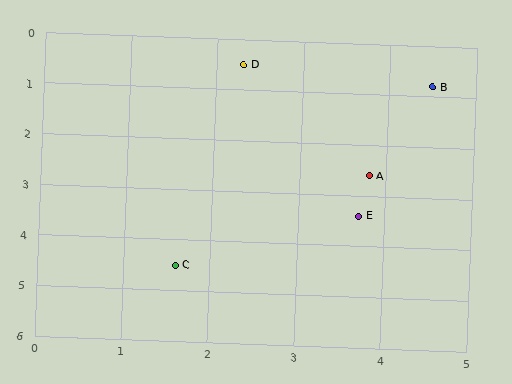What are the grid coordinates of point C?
Point C is at approximately (1.6, 4.5).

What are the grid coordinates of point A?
Point A is at approximately (3.8, 2.6).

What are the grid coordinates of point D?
Point D is at approximately (2.3, 0.5).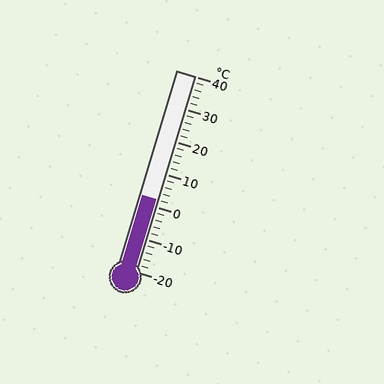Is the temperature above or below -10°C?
The temperature is above -10°C.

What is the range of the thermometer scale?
The thermometer scale ranges from -20°C to 40°C.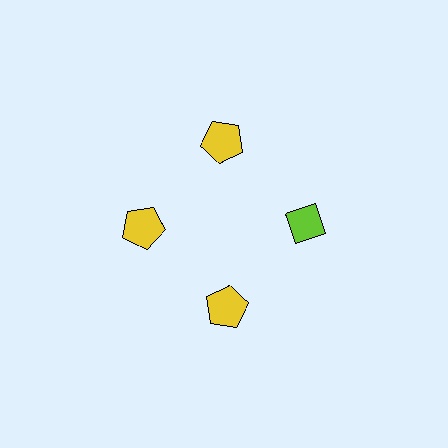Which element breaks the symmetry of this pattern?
The lime diamond at roughly the 3 o'clock position breaks the symmetry. All other shapes are yellow pentagons.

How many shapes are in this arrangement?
There are 4 shapes arranged in a ring pattern.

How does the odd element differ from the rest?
It differs in both color (lime instead of yellow) and shape (diamond instead of pentagon).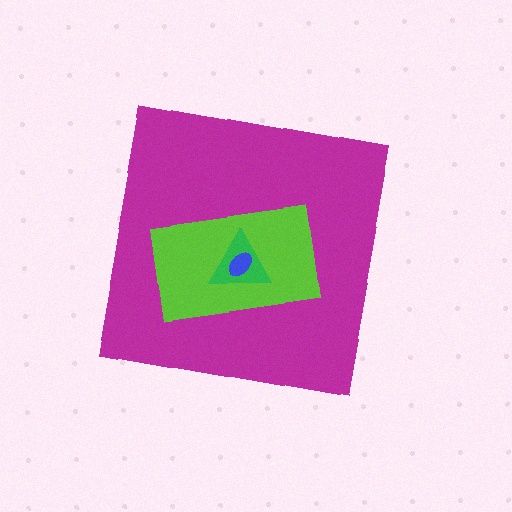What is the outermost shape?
The magenta square.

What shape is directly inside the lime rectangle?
The green triangle.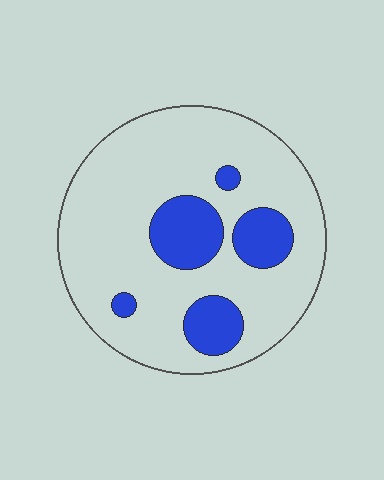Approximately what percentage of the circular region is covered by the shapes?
Approximately 20%.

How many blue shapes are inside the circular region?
5.